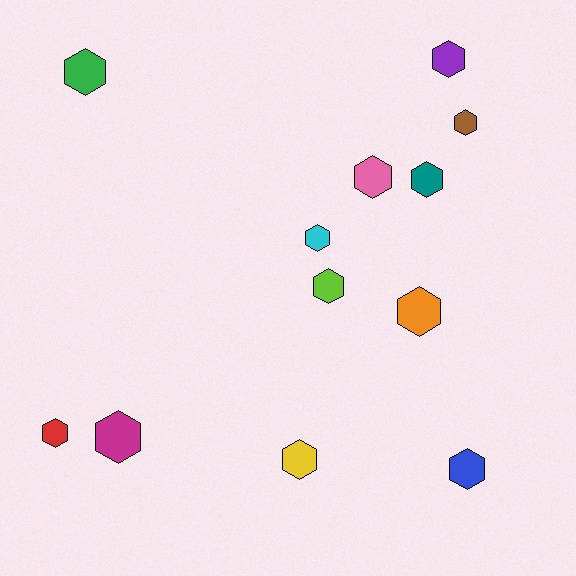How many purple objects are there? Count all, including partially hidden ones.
There is 1 purple object.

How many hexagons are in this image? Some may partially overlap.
There are 12 hexagons.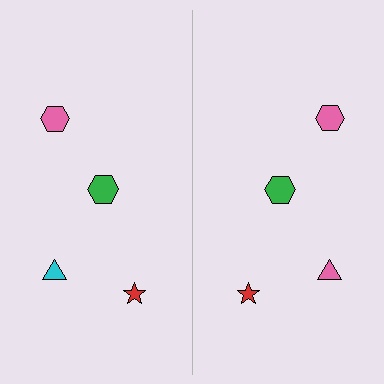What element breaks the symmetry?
The pink triangle on the right side breaks the symmetry — its mirror counterpart is cyan.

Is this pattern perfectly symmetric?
No, the pattern is not perfectly symmetric. The pink triangle on the right side breaks the symmetry — its mirror counterpart is cyan.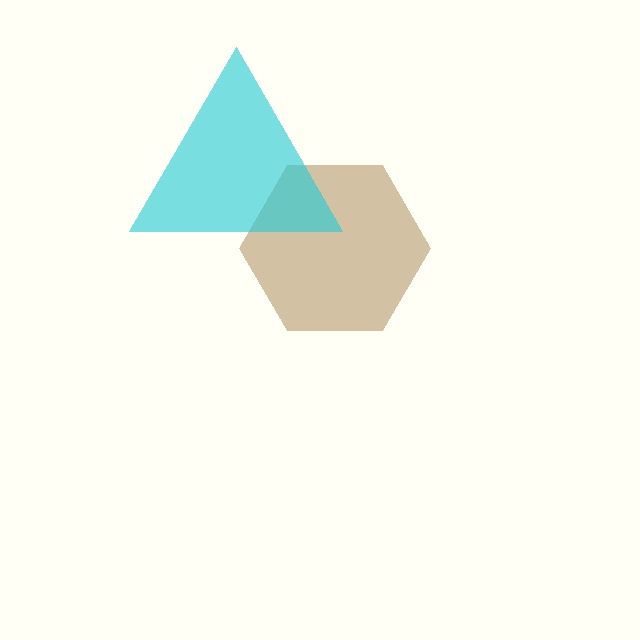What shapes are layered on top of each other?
The layered shapes are: a brown hexagon, a cyan triangle.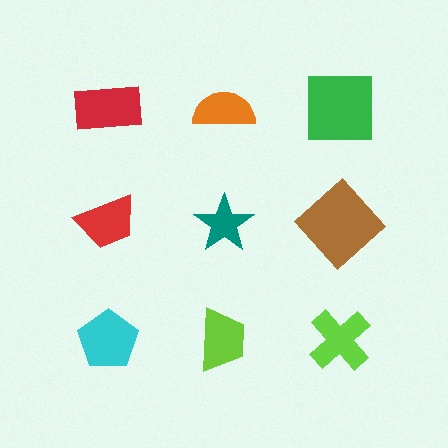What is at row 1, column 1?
A red rectangle.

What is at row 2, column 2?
A teal star.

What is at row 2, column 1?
A red trapezoid.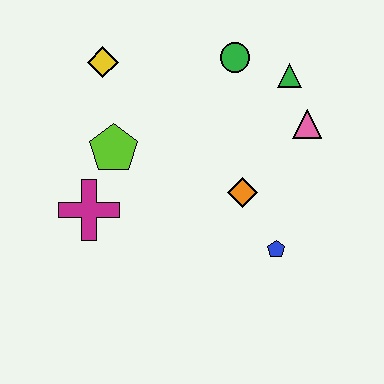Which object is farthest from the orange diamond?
The yellow diamond is farthest from the orange diamond.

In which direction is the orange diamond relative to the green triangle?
The orange diamond is below the green triangle.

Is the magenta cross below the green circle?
Yes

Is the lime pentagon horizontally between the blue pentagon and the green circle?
No